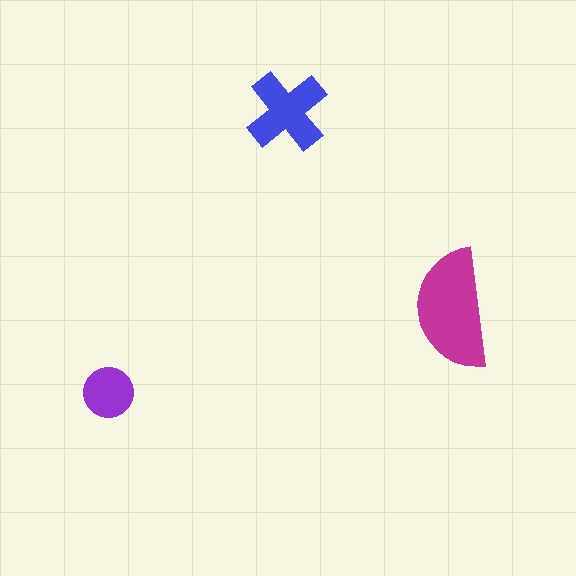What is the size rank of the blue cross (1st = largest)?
2nd.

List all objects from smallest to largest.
The purple circle, the blue cross, the magenta semicircle.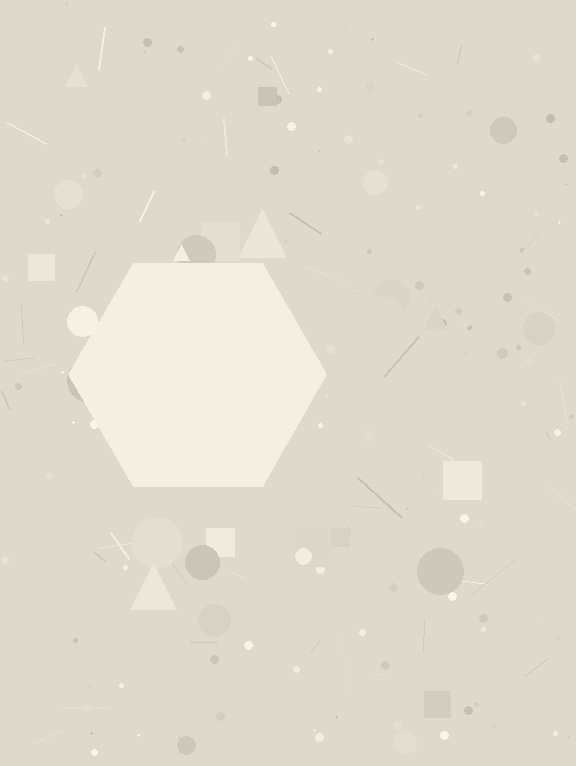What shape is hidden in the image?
A hexagon is hidden in the image.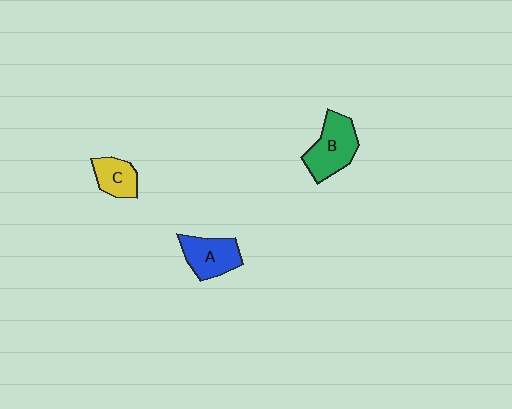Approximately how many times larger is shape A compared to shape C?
Approximately 1.4 times.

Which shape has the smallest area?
Shape C (yellow).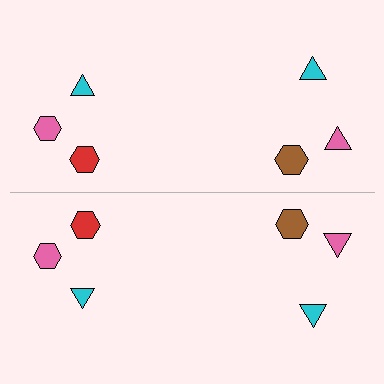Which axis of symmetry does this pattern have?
The pattern has a horizontal axis of symmetry running through the center of the image.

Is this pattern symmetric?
Yes, this pattern has bilateral (reflection) symmetry.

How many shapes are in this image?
There are 12 shapes in this image.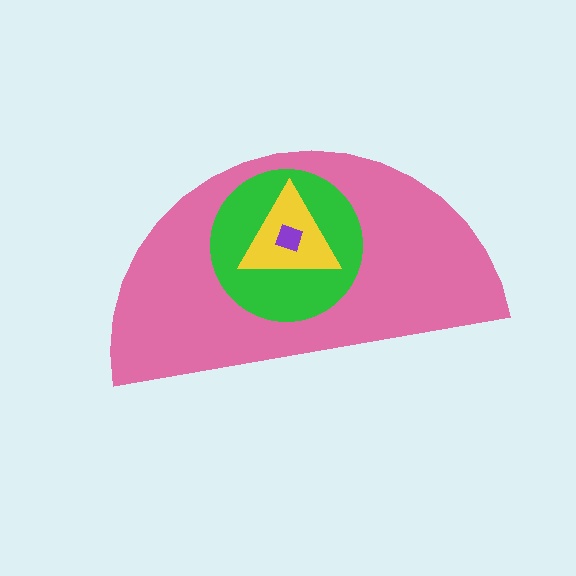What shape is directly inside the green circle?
The yellow triangle.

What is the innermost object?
The purple diamond.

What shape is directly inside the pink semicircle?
The green circle.